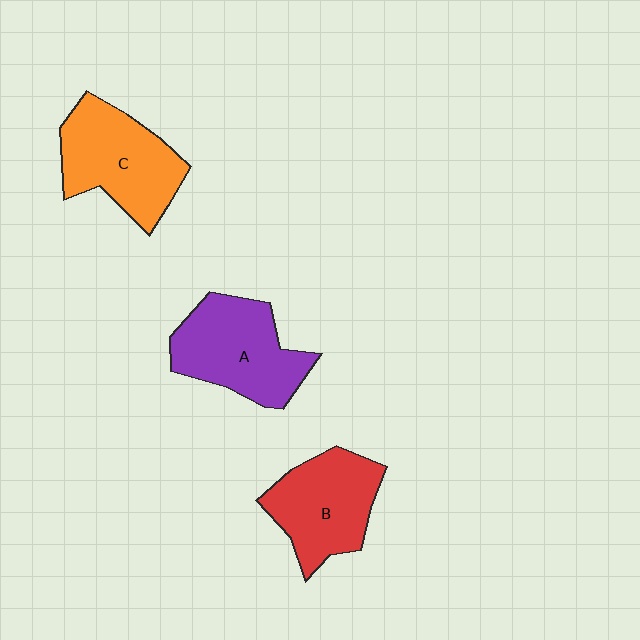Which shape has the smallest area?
Shape B (red).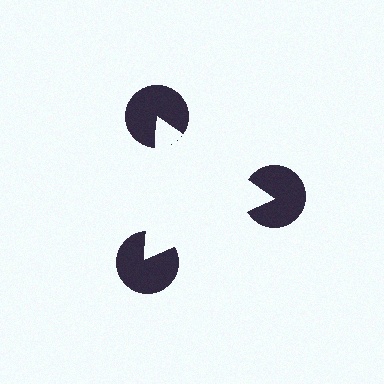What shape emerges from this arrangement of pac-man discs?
An illusory triangle — its edges are inferred from the aligned wedge cuts in the pac-man discs, not physically drawn.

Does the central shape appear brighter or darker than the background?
It typically appears slightly brighter than the background, even though no actual brightness change is drawn.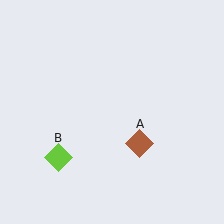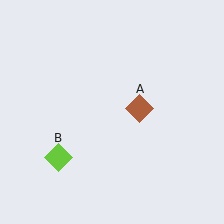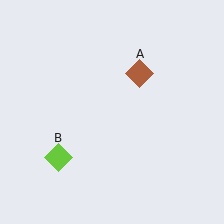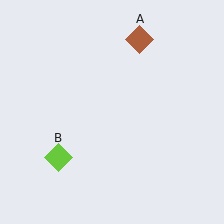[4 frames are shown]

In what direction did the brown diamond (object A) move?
The brown diamond (object A) moved up.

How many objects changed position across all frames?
1 object changed position: brown diamond (object A).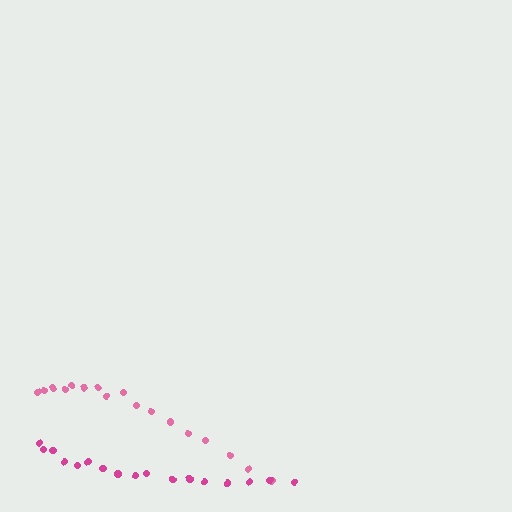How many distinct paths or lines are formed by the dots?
There are 2 distinct paths.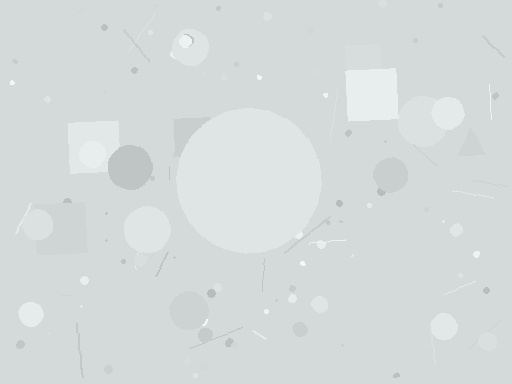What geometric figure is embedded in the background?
A circle is embedded in the background.